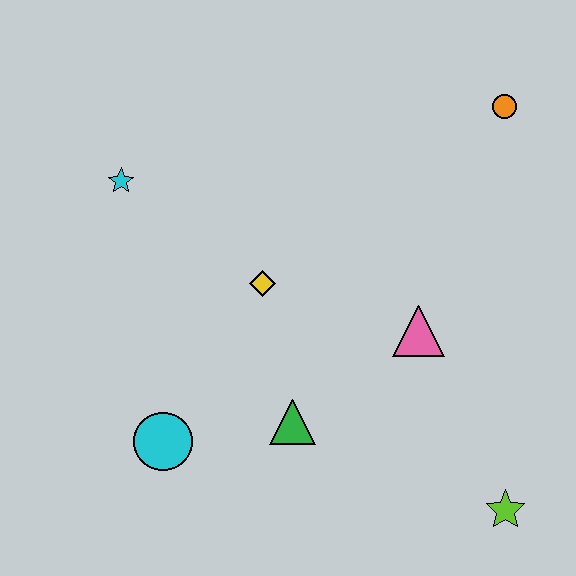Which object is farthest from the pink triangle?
The cyan star is farthest from the pink triangle.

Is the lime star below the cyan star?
Yes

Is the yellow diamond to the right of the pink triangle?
No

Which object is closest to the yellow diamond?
The green triangle is closest to the yellow diamond.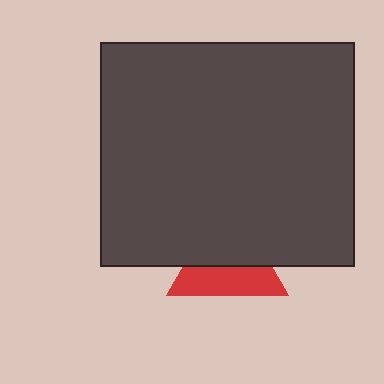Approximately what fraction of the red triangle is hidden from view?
Roughly 54% of the red triangle is hidden behind the dark gray rectangle.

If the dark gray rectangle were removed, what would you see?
You would see the complete red triangle.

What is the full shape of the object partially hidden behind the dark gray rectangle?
The partially hidden object is a red triangle.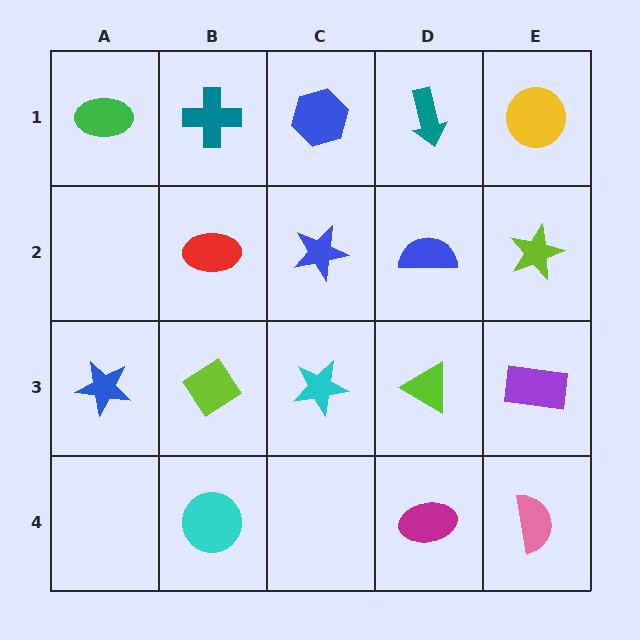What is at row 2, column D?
A blue semicircle.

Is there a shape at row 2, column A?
No, that cell is empty.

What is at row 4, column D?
A magenta ellipse.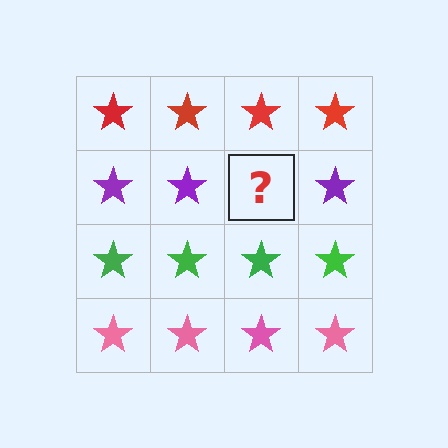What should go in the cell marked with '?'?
The missing cell should contain a purple star.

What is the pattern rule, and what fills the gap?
The rule is that each row has a consistent color. The gap should be filled with a purple star.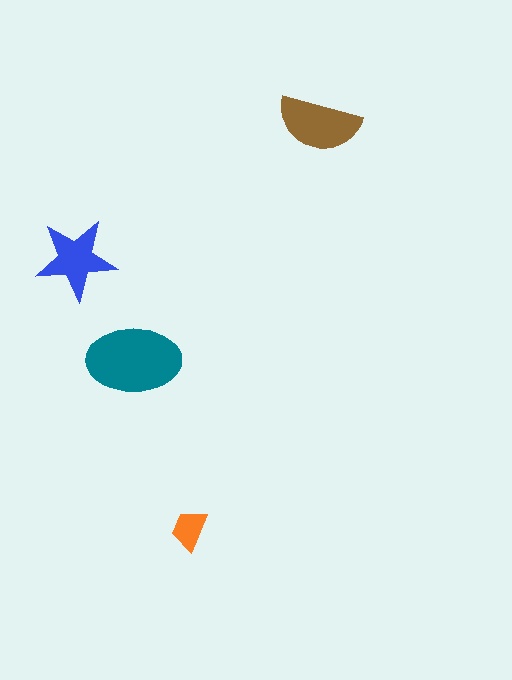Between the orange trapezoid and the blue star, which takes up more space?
The blue star.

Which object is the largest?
The teal ellipse.